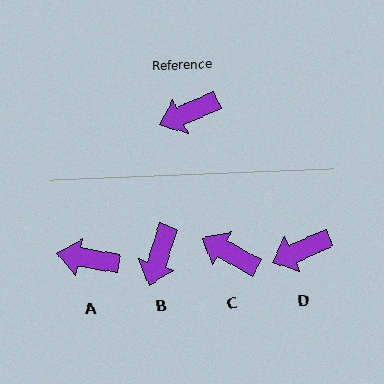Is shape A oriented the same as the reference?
No, it is off by about 33 degrees.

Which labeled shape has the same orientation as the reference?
D.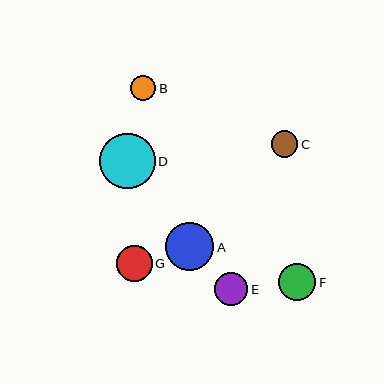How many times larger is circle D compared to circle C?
Circle D is approximately 2.1 times the size of circle C.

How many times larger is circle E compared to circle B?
Circle E is approximately 1.3 times the size of circle B.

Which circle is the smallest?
Circle B is the smallest with a size of approximately 25 pixels.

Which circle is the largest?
Circle D is the largest with a size of approximately 55 pixels.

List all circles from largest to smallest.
From largest to smallest: D, A, F, G, E, C, B.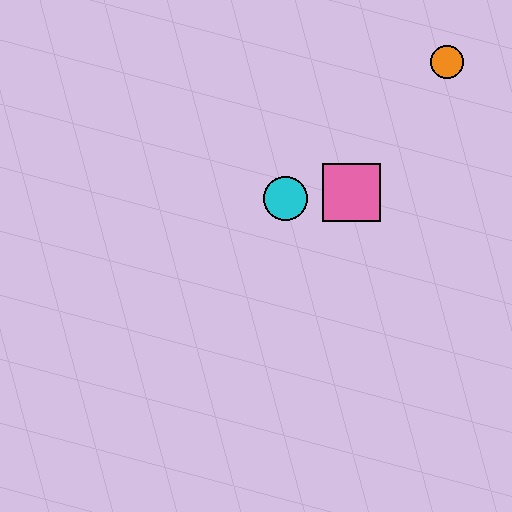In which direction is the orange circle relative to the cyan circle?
The orange circle is to the right of the cyan circle.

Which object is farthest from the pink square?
The orange circle is farthest from the pink square.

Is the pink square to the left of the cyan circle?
No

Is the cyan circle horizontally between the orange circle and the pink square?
No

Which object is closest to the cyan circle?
The pink square is closest to the cyan circle.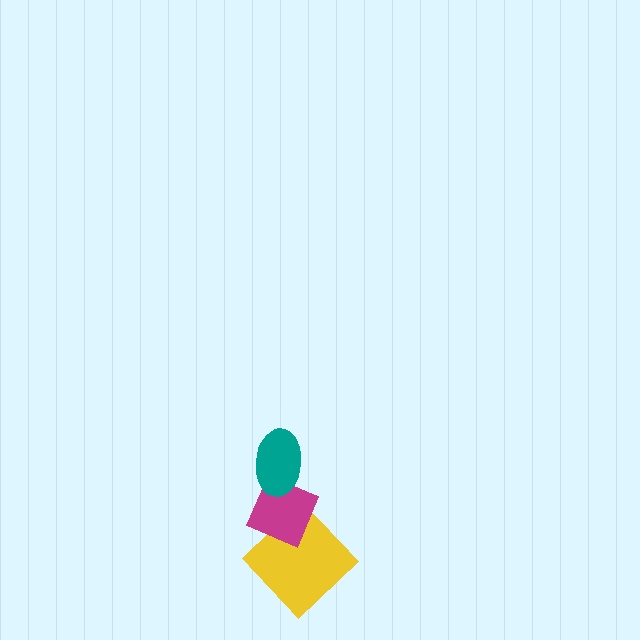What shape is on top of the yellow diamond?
The magenta diamond is on top of the yellow diamond.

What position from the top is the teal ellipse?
The teal ellipse is 1st from the top.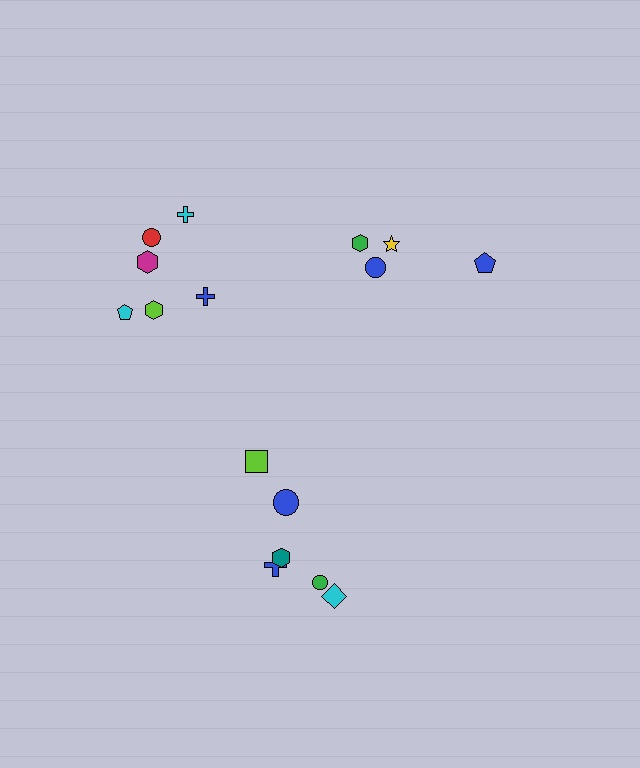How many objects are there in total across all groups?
There are 16 objects.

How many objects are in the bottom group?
There are 6 objects.